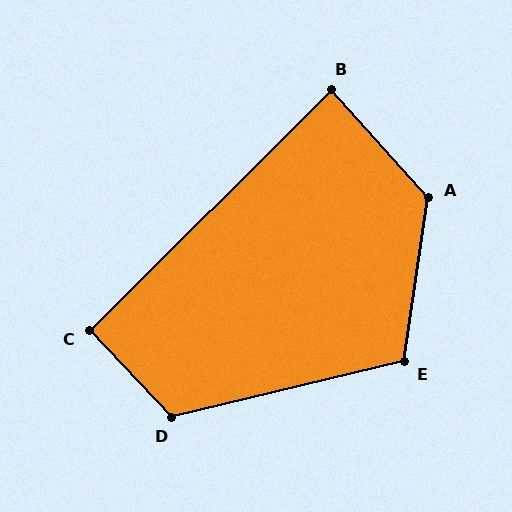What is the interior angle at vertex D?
Approximately 120 degrees (obtuse).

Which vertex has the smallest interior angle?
B, at approximately 87 degrees.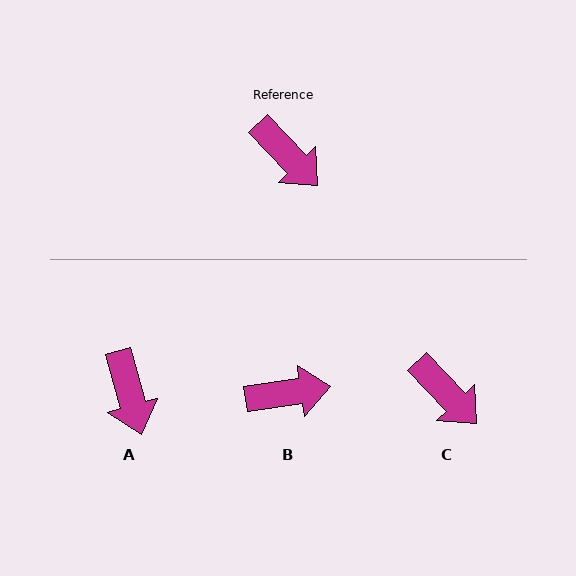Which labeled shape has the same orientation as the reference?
C.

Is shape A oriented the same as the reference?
No, it is off by about 28 degrees.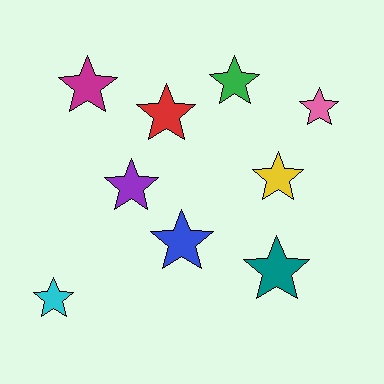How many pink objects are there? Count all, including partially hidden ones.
There is 1 pink object.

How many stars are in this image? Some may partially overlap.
There are 9 stars.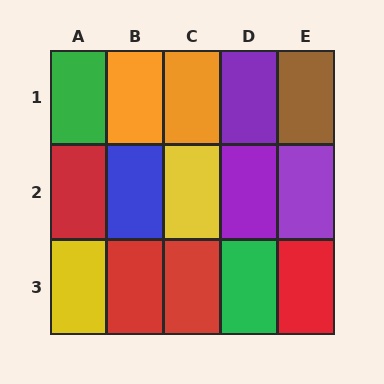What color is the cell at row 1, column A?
Green.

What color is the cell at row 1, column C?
Orange.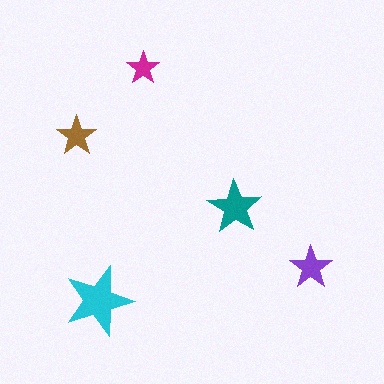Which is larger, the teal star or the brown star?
The teal one.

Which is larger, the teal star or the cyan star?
The cyan one.